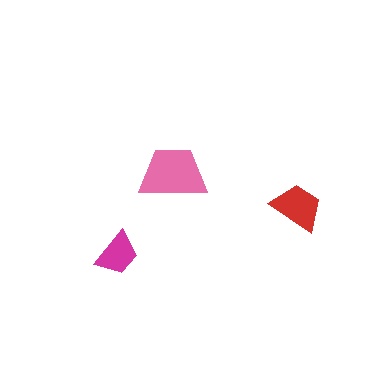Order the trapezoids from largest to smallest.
the pink one, the red one, the magenta one.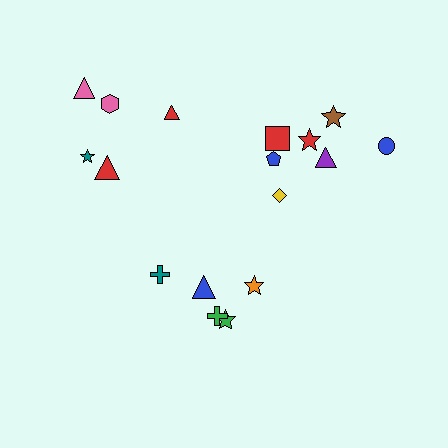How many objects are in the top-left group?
There are 5 objects.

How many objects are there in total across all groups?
There are 17 objects.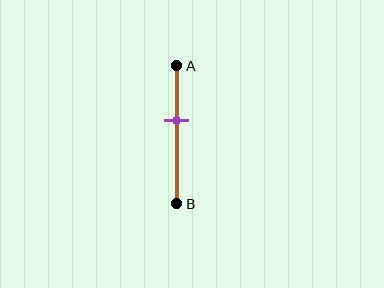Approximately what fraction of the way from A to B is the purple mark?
The purple mark is approximately 40% of the way from A to B.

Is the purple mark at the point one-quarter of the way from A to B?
No, the mark is at about 40% from A, not at the 25% one-quarter point.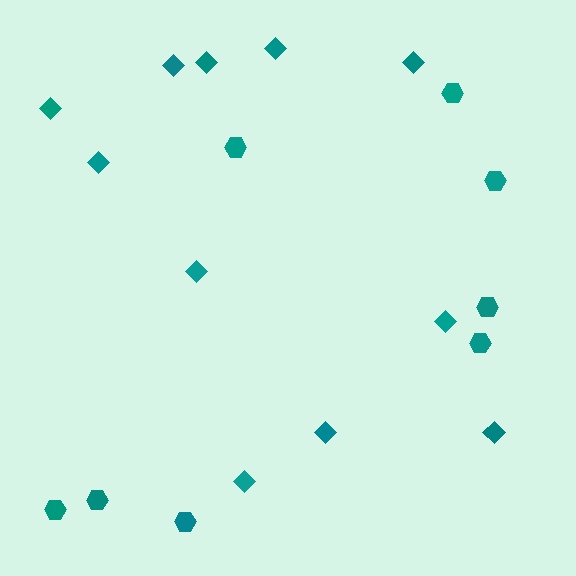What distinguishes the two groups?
There are 2 groups: one group of diamonds (11) and one group of hexagons (8).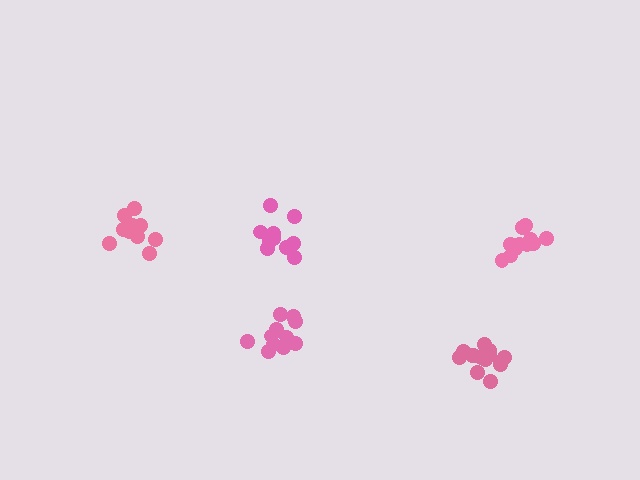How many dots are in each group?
Group 1: 14 dots, Group 2: 11 dots, Group 3: 11 dots, Group 4: 10 dots, Group 5: 10 dots (56 total).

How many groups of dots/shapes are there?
There are 5 groups.